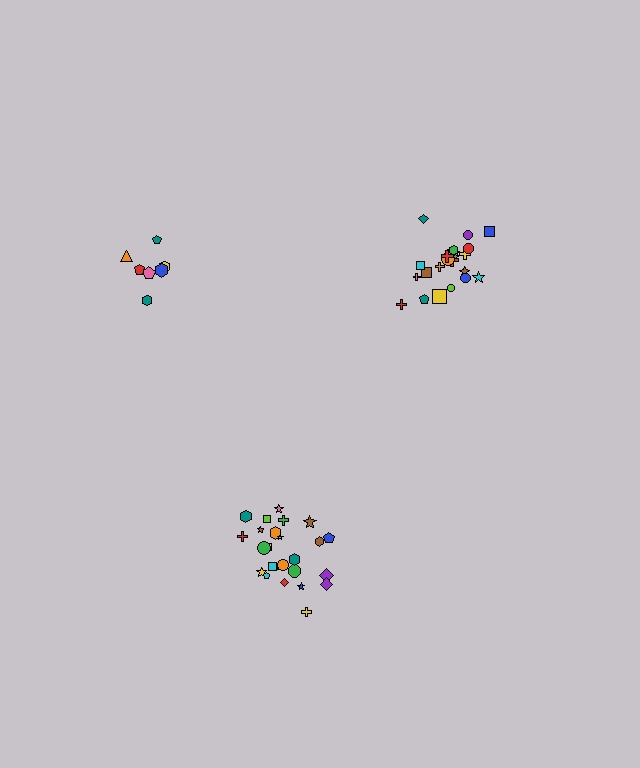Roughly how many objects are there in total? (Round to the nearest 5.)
Roughly 55 objects in total.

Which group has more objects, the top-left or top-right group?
The top-right group.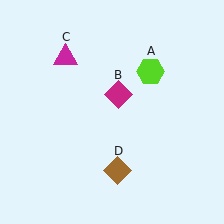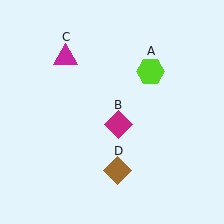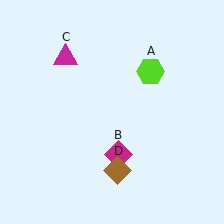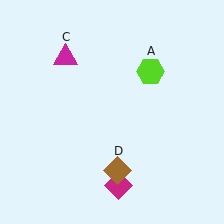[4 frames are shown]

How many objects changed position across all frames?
1 object changed position: magenta diamond (object B).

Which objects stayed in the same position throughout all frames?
Lime hexagon (object A) and magenta triangle (object C) and brown diamond (object D) remained stationary.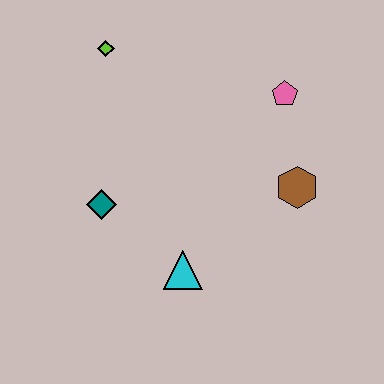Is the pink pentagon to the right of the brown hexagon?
No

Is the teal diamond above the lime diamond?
No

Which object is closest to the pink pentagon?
The brown hexagon is closest to the pink pentagon.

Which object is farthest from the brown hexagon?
The lime diamond is farthest from the brown hexagon.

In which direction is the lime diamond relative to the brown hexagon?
The lime diamond is to the left of the brown hexagon.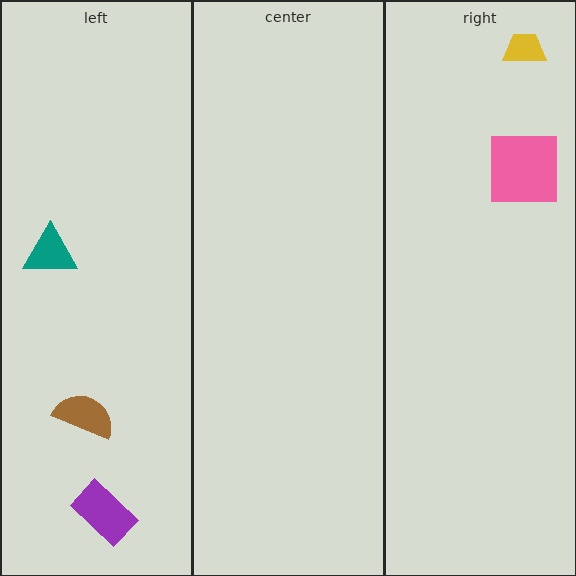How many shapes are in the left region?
3.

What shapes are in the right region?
The yellow trapezoid, the pink square.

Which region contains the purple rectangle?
The left region.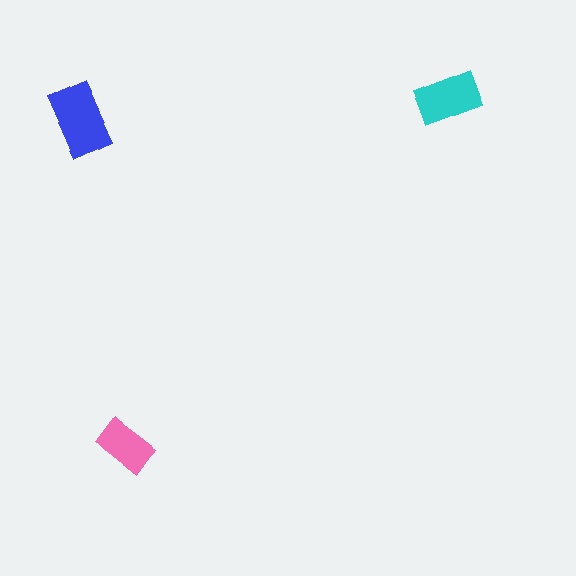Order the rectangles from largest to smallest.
the blue one, the cyan one, the pink one.